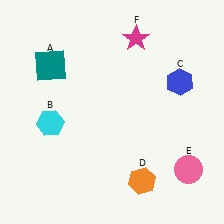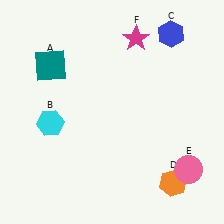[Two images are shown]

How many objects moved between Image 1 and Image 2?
2 objects moved between the two images.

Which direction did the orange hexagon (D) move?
The orange hexagon (D) moved right.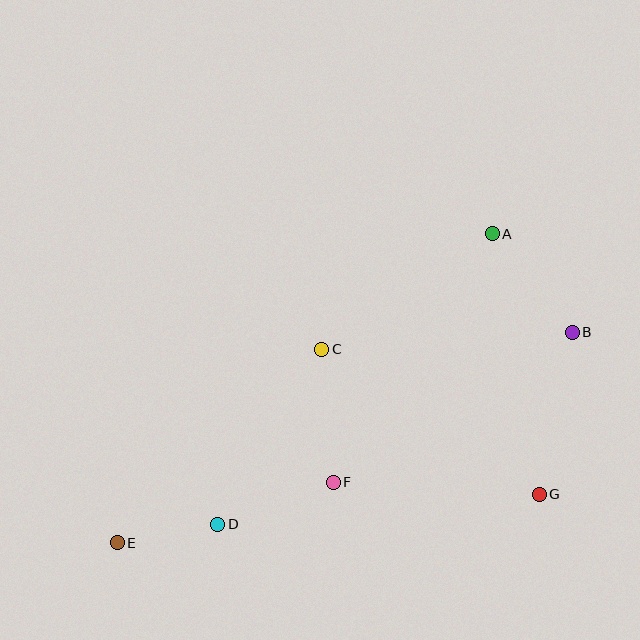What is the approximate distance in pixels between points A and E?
The distance between A and E is approximately 486 pixels.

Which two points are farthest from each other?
Points B and E are farthest from each other.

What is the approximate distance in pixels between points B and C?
The distance between B and C is approximately 251 pixels.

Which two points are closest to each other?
Points D and E are closest to each other.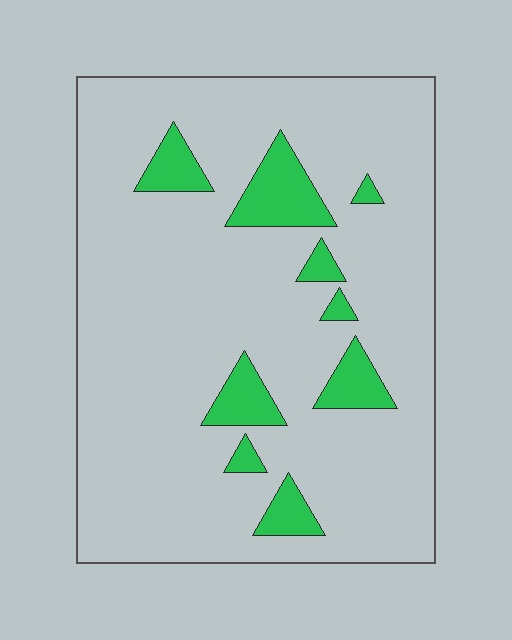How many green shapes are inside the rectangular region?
9.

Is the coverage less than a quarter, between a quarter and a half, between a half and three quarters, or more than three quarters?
Less than a quarter.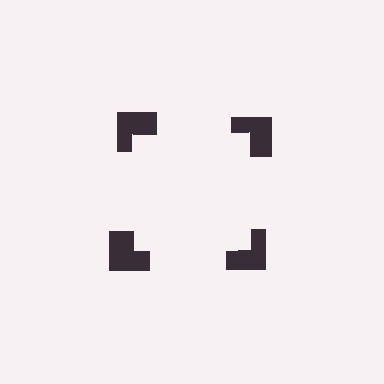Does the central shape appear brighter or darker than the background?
It typically appears slightly brighter than the background, even though no actual brightness change is drawn.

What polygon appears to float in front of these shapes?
An illusory square — its edges are inferred from the aligned wedge cuts in the notched squares, not physically drawn.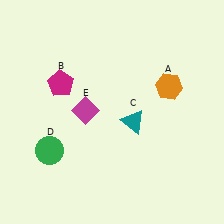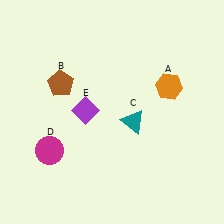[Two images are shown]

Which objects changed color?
B changed from magenta to brown. D changed from green to magenta. E changed from magenta to purple.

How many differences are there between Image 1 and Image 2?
There are 3 differences between the two images.